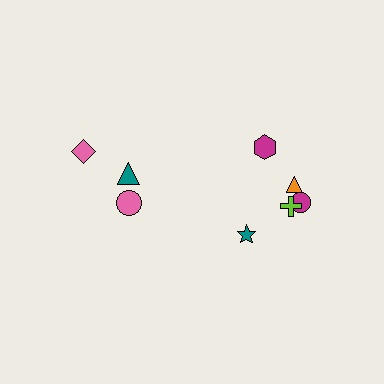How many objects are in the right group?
There are 5 objects.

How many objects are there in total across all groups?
There are 8 objects.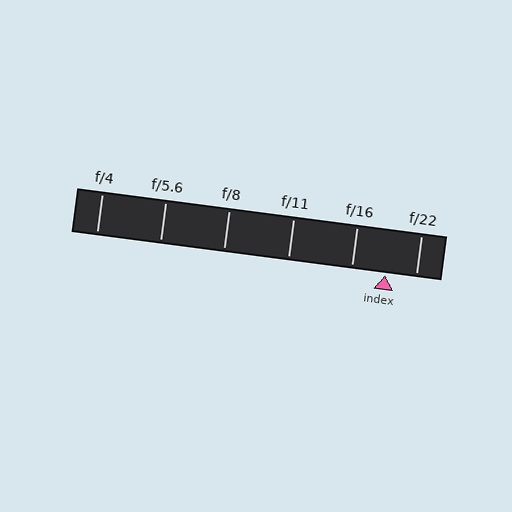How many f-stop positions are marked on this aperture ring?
There are 6 f-stop positions marked.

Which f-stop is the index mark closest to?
The index mark is closest to f/22.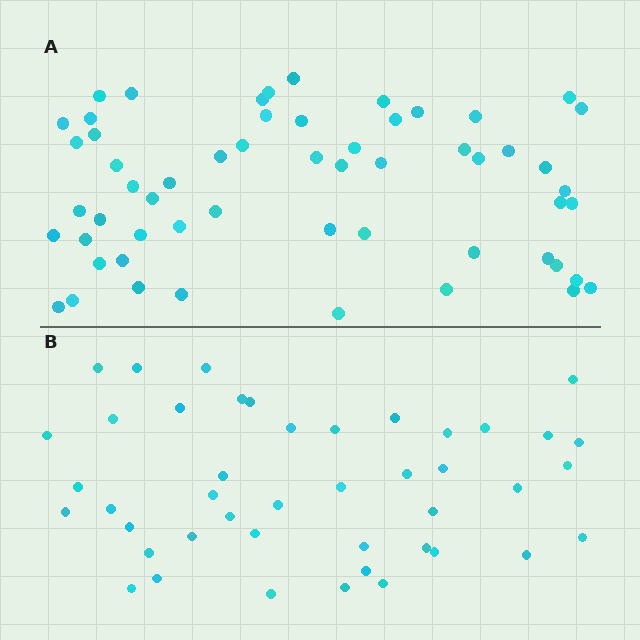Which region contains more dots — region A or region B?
Region A (the top region) has more dots.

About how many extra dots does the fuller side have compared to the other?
Region A has approximately 15 more dots than region B.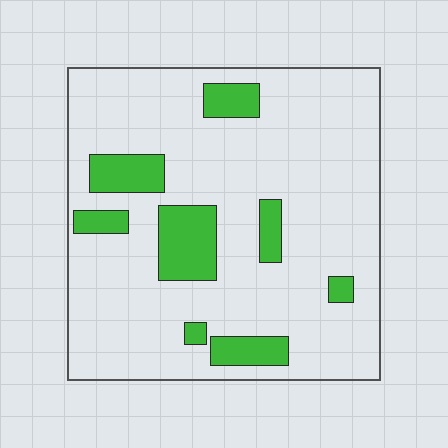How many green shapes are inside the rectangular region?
8.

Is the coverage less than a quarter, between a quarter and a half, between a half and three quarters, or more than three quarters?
Less than a quarter.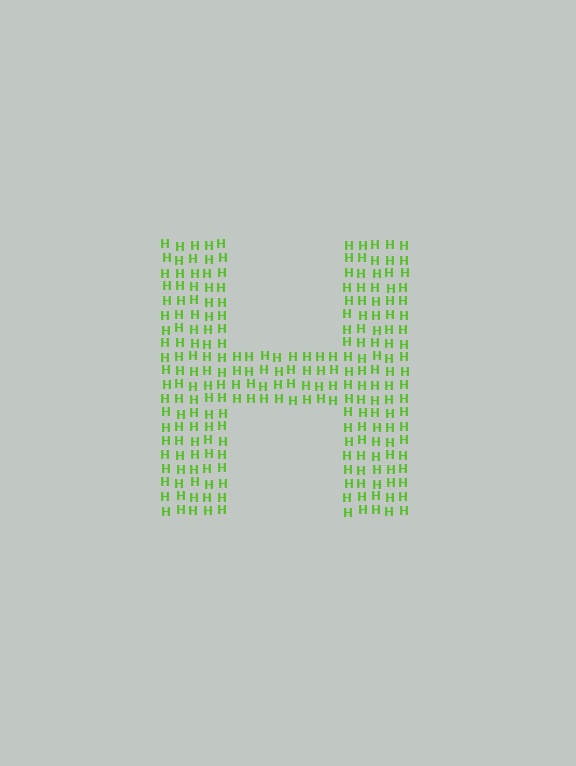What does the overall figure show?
The overall figure shows the letter H.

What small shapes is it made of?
It is made of small letter H's.